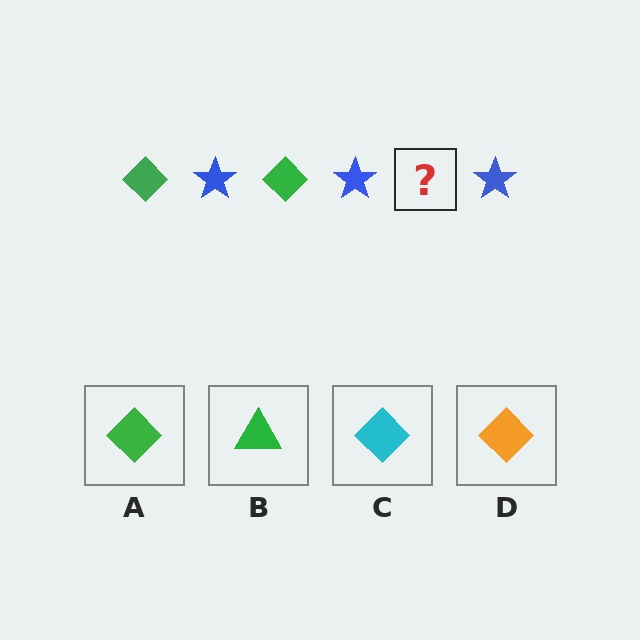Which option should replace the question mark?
Option A.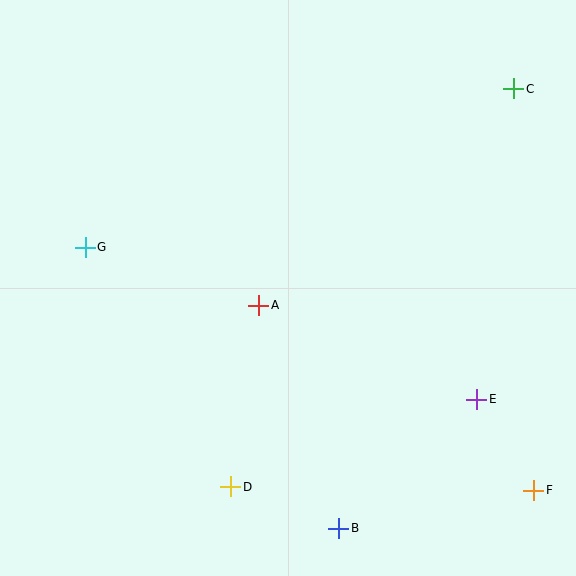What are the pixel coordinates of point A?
Point A is at (259, 305).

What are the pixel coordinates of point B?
Point B is at (339, 528).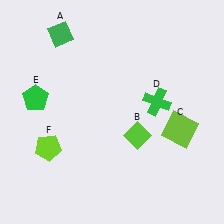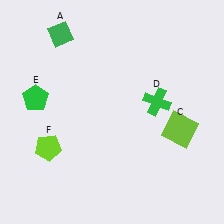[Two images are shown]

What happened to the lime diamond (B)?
The lime diamond (B) was removed in Image 2. It was in the bottom-right area of Image 1.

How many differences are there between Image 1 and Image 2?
There is 1 difference between the two images.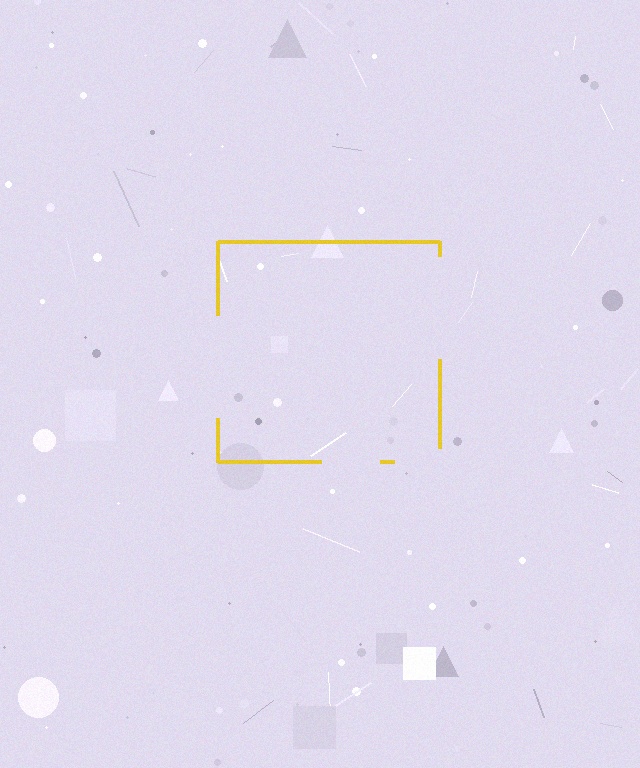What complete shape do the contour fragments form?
The contour fragments form a square.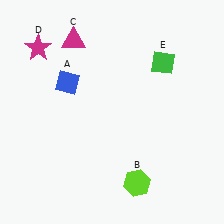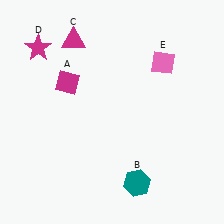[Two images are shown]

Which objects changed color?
A changed from blue to magenta. B changed from lime to teal. E changed from green to pink.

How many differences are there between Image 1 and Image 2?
There are 3 differences between the two images.